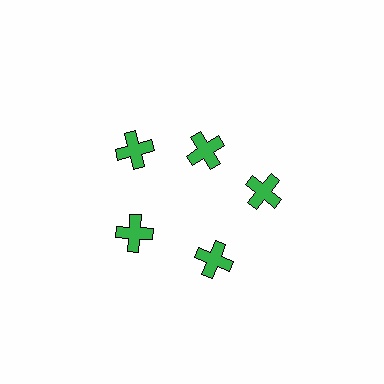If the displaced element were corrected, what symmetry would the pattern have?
It would have 5-fold rotational symmetry — the pattern would map onto itself every 72 degrees.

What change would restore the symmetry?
The symmetry would be restored by moving it outward, back onto the ring so that all 5 crosses sit at equal angles and equal distance from the center.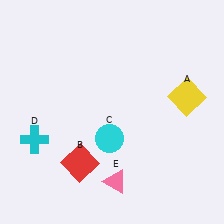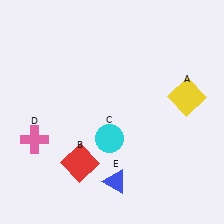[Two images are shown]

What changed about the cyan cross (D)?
In Image 1, D is cyan. In Image 2, it changed to pink.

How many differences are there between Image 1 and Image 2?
There are 2 differences between the two images.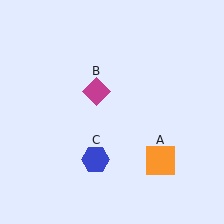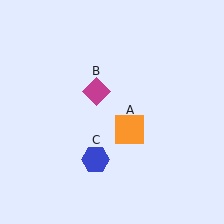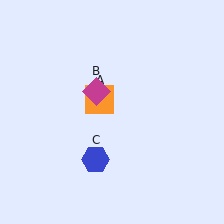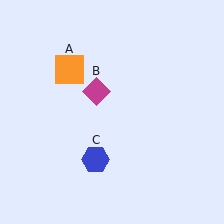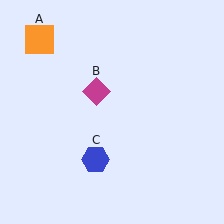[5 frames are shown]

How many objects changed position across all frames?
1 object changed position: orange square (object A).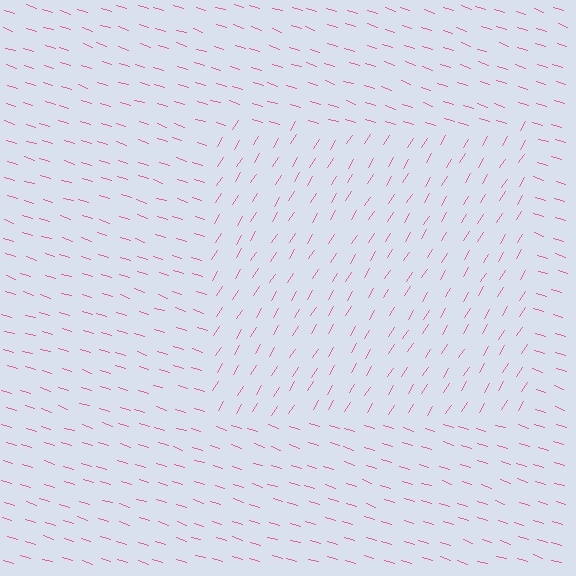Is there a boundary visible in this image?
Yes, there is a texture boundary formed by a change in line orientation.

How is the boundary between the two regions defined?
The boundary is defined purely by a change in line orientation (approximately 76 degrees difference). All lines are the same color and thickness.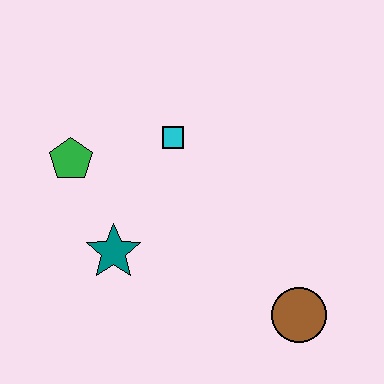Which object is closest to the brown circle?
The teal star is closest to the brown circle.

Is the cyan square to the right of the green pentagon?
Yes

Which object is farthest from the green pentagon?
The brown circle is farthest from the green pentagon.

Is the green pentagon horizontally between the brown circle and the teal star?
No